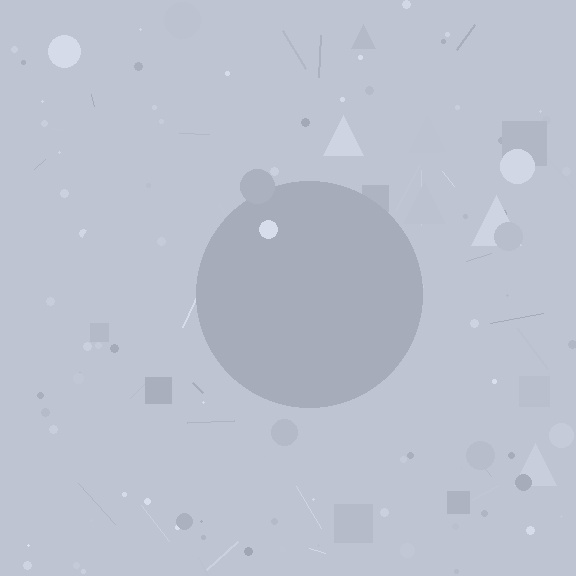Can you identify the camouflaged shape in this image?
The camouflaged shape is a circle.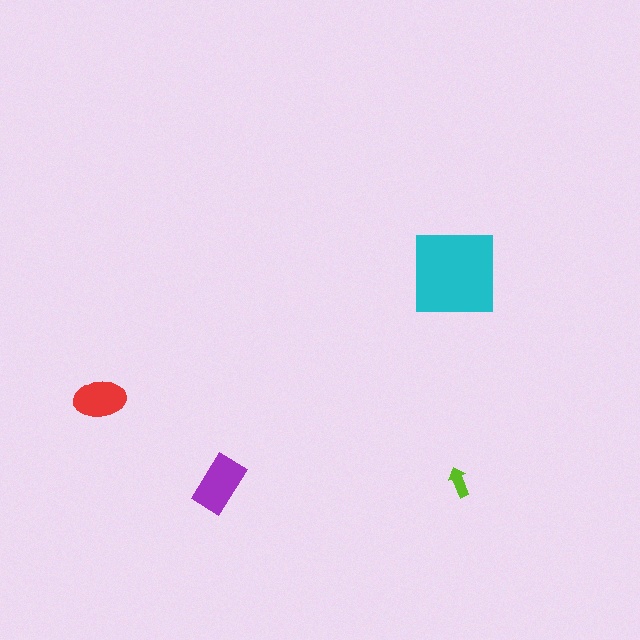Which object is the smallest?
The lime arrow.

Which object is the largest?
The cyan square.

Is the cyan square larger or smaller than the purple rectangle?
Larger.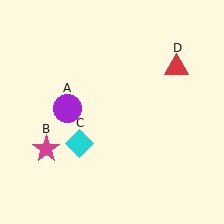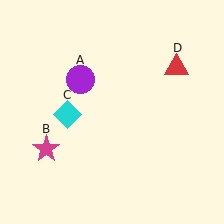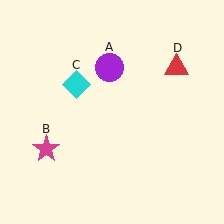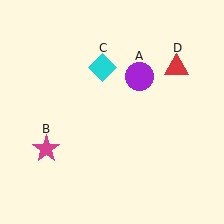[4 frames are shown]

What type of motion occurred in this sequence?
The purple circle (object A), cyan diamond (object C) rotated clockwise around the center of the scene.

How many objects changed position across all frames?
2 objects changed position: purple circle (object A), cyan diamond (object C).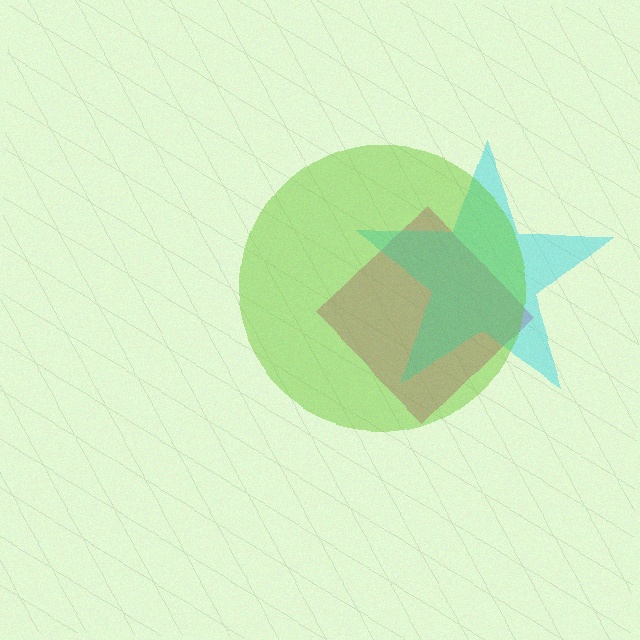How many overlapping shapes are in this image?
There are 3 overlapping shapes in the image.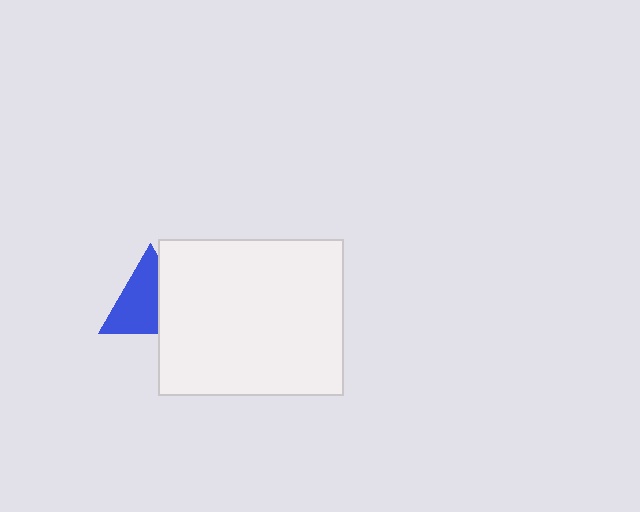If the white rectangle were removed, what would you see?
You would see the complete blue triangle.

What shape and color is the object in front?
The object in front is a white rectangle.